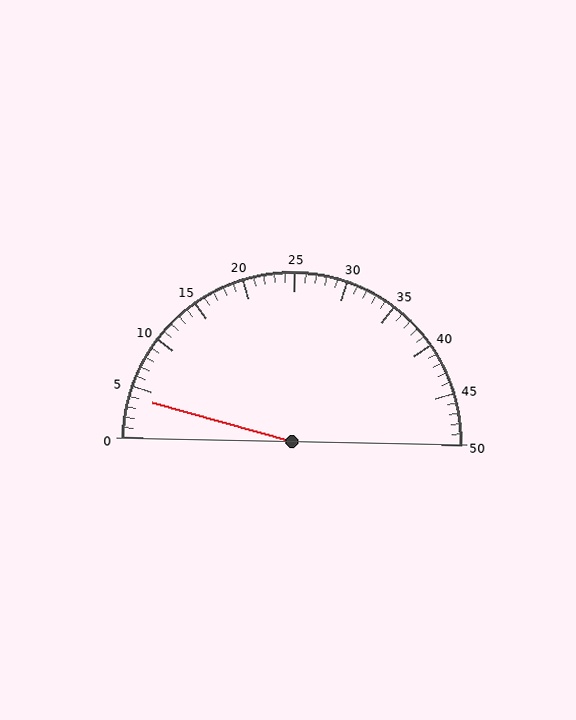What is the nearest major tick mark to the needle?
The nearest major tick mark is 5.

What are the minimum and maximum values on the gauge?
The gauge ranges from 0 to 50.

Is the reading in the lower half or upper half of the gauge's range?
The reading is in the lower half of the range (0 to 50).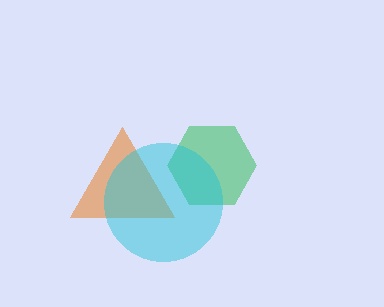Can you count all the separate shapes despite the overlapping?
Yes, there are 3 separate shapes.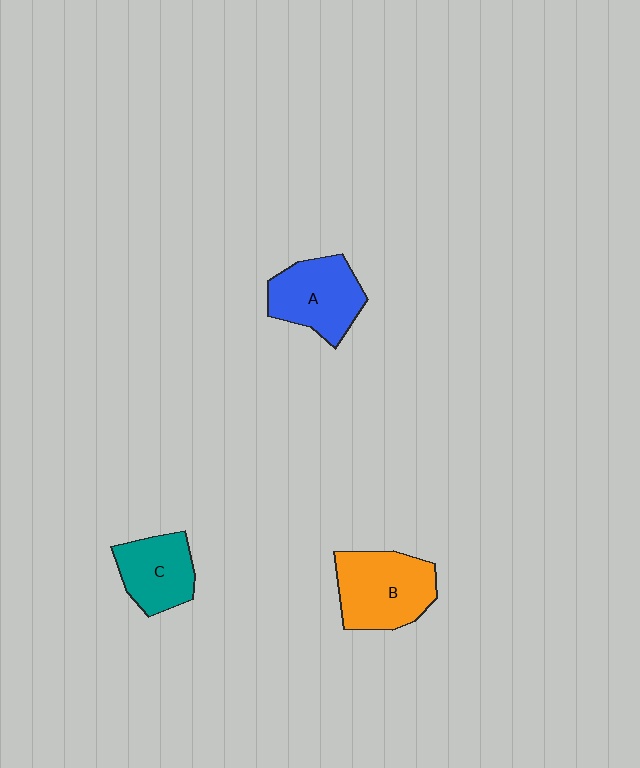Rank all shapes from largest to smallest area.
From largest to smallest: B (orange), A (blue), C (teal).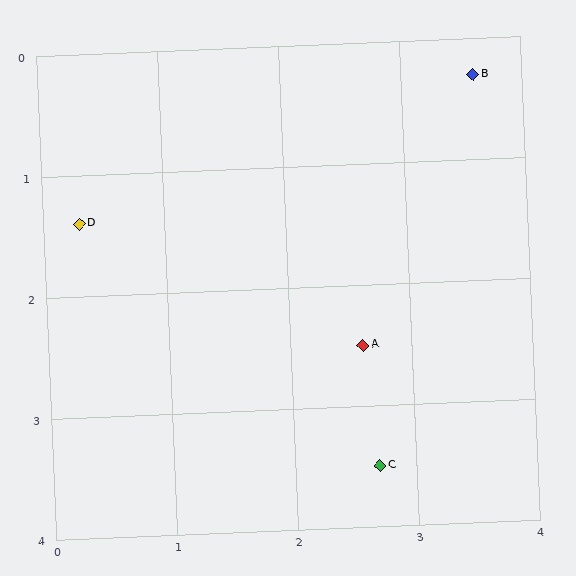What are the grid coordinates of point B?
Point B is at approximately (3.6, 0.3).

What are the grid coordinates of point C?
Point C is at approximately (2.7, 3.5).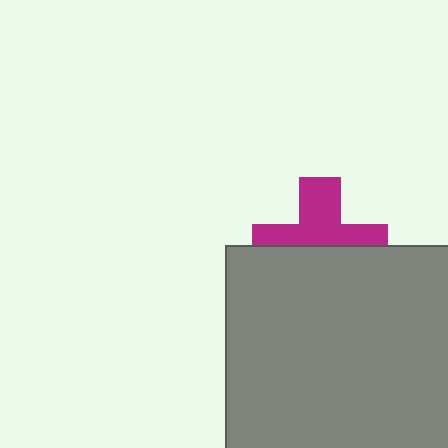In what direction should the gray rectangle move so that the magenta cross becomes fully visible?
The gray rectangle should move down. That is the shortest direction to clear the overlap and leave the magenta cross fully visible.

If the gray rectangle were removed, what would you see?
You would see the complete magenta cross.